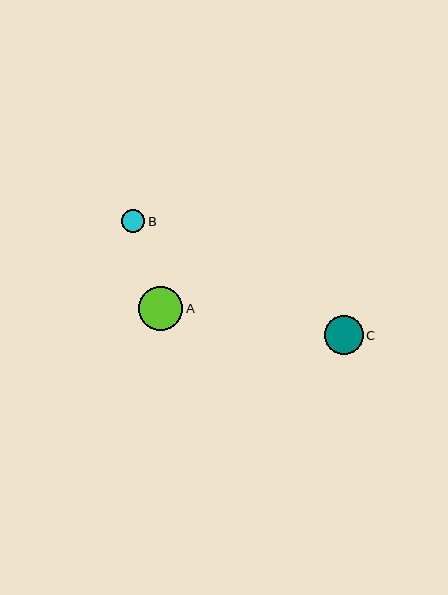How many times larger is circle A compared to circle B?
Circle A is approximately 1.9 times the size of circle B.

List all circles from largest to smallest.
From largest to smallest: A, C, B.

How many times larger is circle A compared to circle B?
Circle A is approximately 1.9 times the size of circle B.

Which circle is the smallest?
Circle B is the smallest with a size of approximately 23 pixels.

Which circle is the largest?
Circle A is the largest with a size of approximately 44 pixels.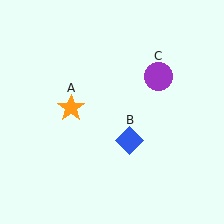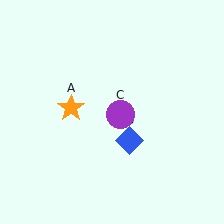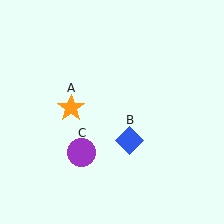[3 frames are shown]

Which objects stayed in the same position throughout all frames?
Orange star (object A) and blue diamond (object B) remained stationary.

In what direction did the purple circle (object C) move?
The purple circle (object C) moved down and to the left.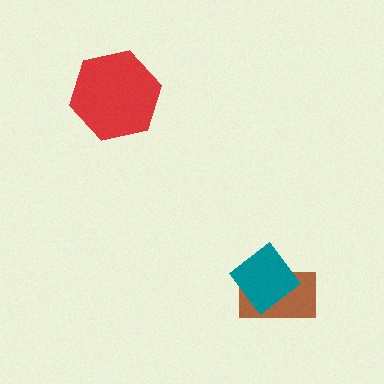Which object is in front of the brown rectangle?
The teal diamond is in front of the brown rectangle.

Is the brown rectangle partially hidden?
Yes, it is partially covered by another shape.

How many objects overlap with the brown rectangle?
1 object overlaps with the brown rectangle.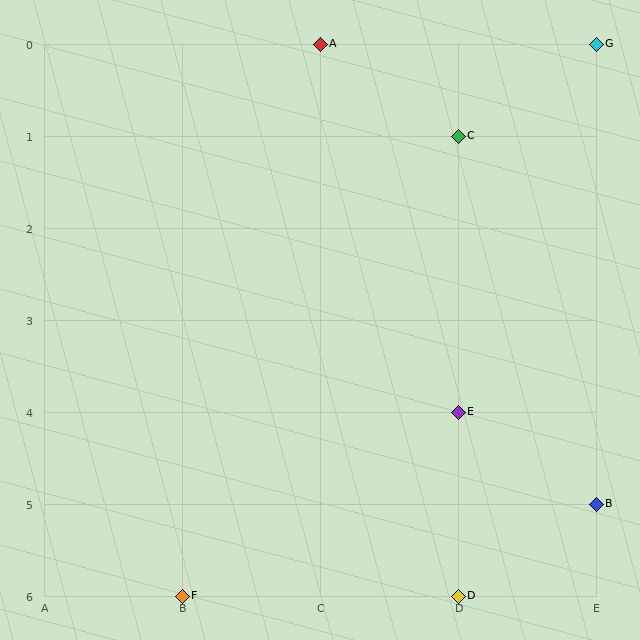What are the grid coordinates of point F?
Point F is at grid coordinates (B, 6).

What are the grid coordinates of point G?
Point G is at grid coordinates (E, 0).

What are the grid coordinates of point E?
Point E is at grid coordinates (D, 4).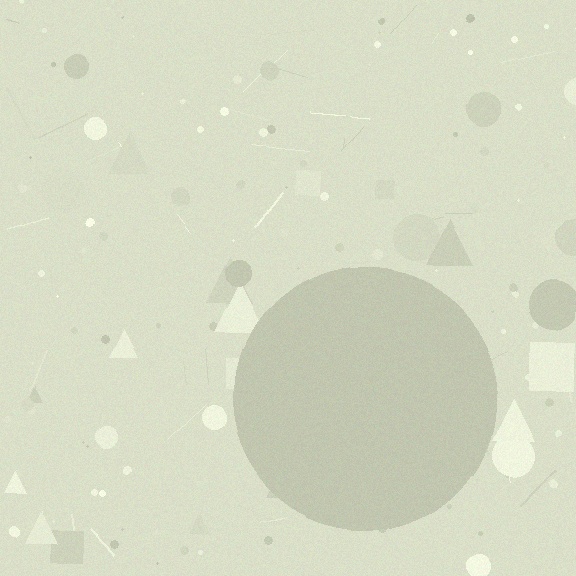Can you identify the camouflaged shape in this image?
The camouflaged shape is a circle.